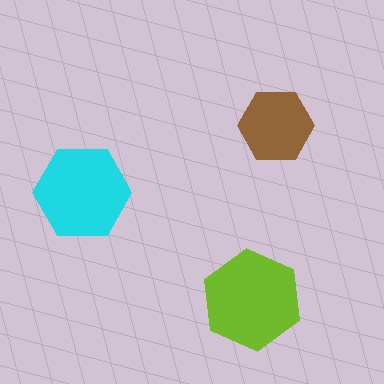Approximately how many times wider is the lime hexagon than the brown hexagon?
About 1.5 times wider.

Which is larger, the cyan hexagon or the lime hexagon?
The lime one.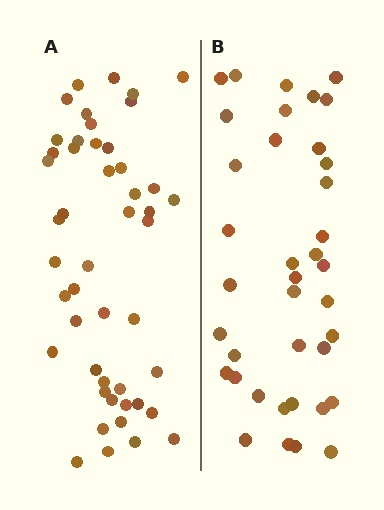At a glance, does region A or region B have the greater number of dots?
Region A (the left region) has more dots.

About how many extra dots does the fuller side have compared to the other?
Region A has roughly 10 or so more dots than region B.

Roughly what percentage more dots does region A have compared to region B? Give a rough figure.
About 25% more.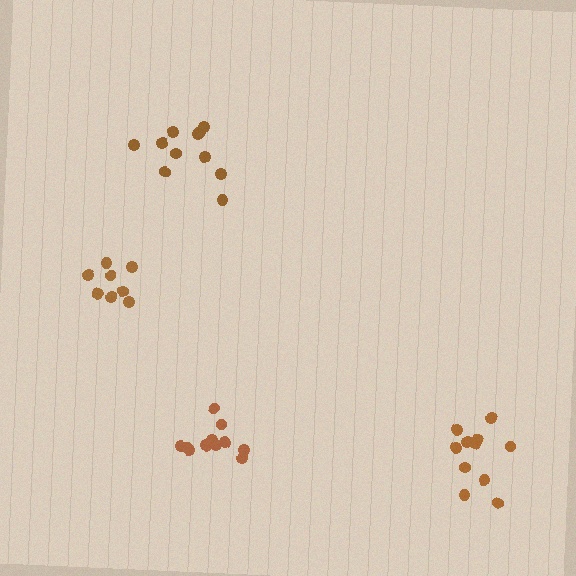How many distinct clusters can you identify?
There are 4 distinct clusters.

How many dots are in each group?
Group 1: 8 dots, Group 2: 11 dots, Group 3: 11 dots, Group 4: 11 dots (41 total).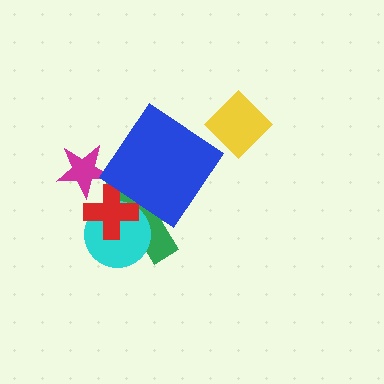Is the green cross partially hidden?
Yes, it is partially covered by another shape.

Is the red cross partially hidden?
Yes, it is partially covered by another shape.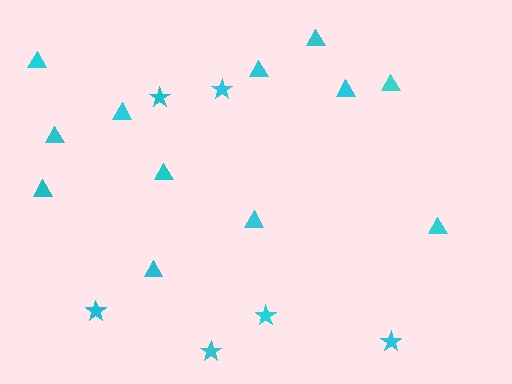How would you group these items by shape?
There are 2 groups: one group of triangles (12) and one group of stars (6).